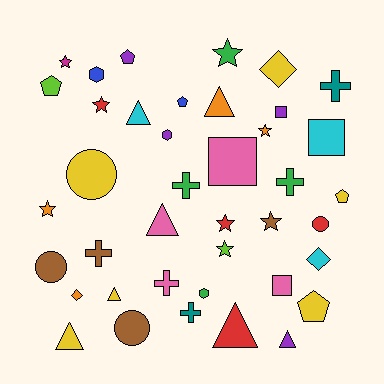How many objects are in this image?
There are 40 objects.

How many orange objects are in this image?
There are 4 orange objects.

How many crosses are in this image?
There are 6 crosses.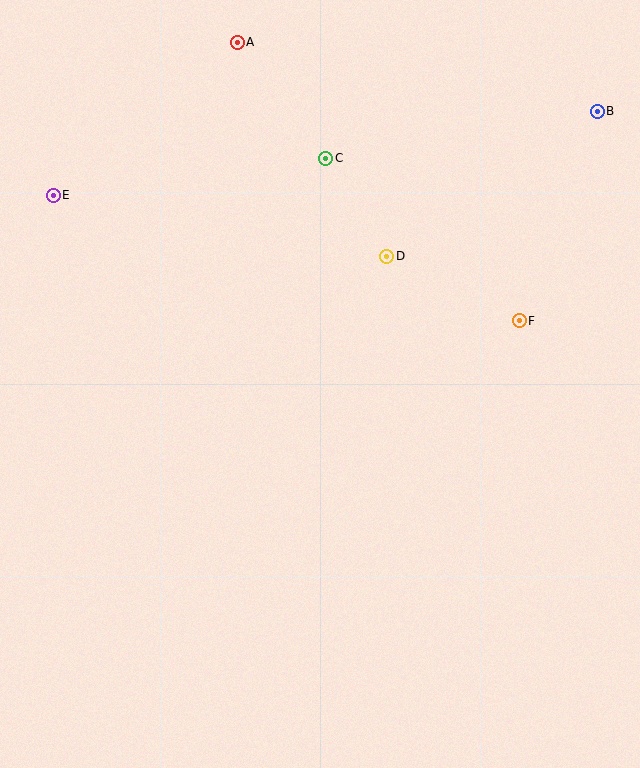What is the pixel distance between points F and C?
The distance between F and C is 253 pixels.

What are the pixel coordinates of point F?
Point F is at (519, 321).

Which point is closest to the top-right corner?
Point B is closest to the top-right corner.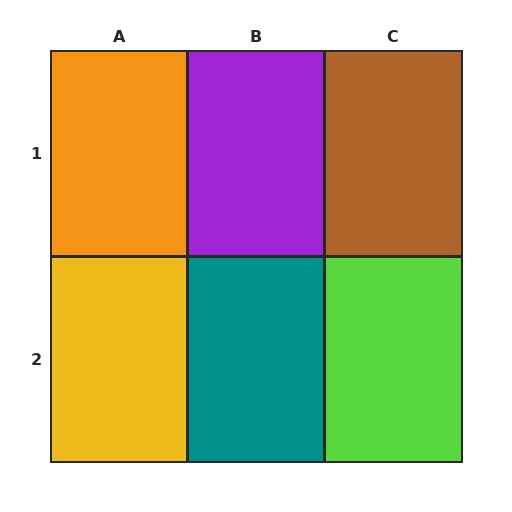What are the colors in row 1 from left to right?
Orange, purple, brown.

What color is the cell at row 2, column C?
Lime.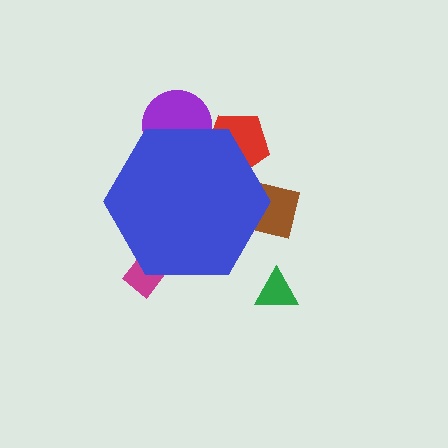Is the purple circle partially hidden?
Yes, the purple circle is partially hidden behind the blue hexagon.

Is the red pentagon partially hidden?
Yes, the red pentagon is partially hidden behind the blue hexagon.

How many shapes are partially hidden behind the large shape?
4 shapes are partially hidden.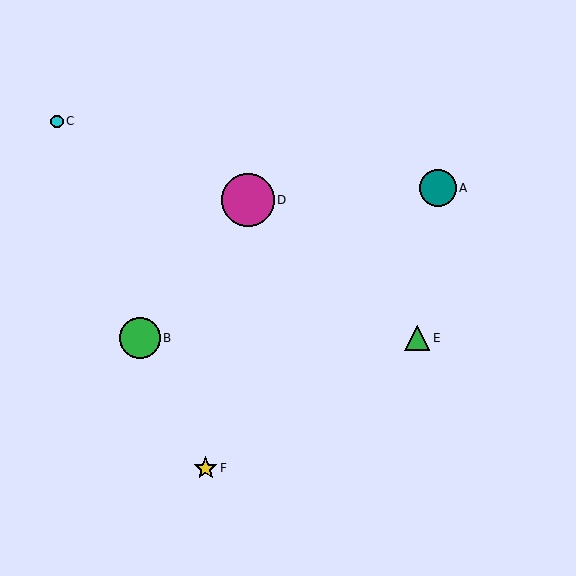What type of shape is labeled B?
Shape B is a green circle.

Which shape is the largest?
The magenta circle (labeled D) is the largest.